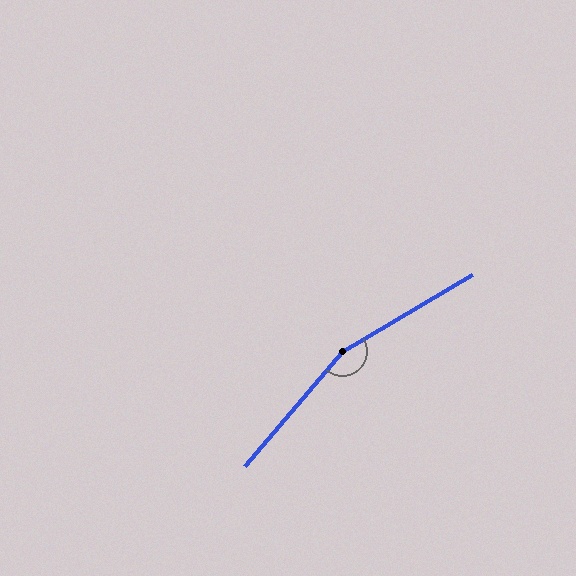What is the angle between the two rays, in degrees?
Approximately 161 degrees.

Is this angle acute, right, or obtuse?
It is obtuse.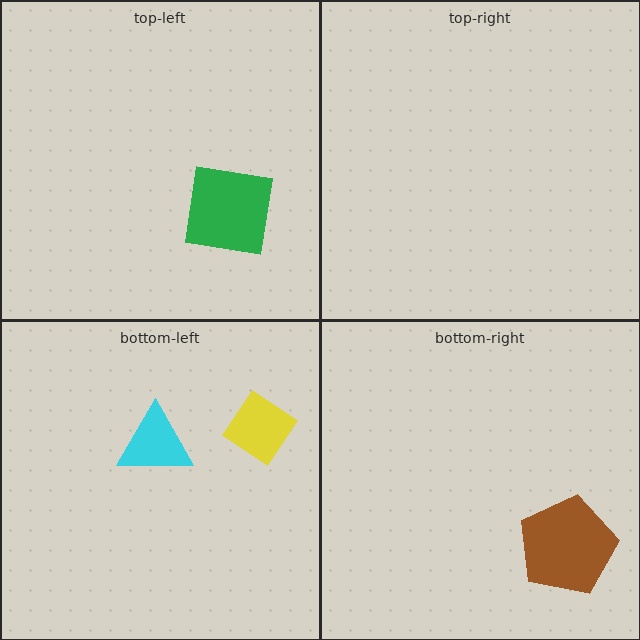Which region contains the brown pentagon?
The bottom-right region.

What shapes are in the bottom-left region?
The yellow diamond, the cyan triangle.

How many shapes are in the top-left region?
1.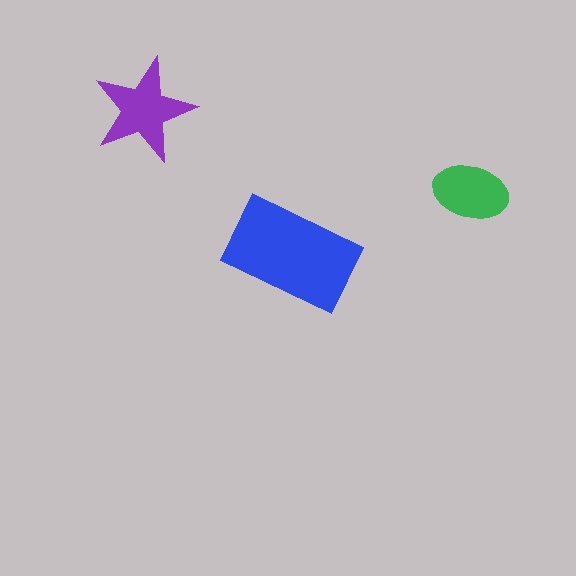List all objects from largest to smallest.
The blue rectangle, the purple star, the green ellipse.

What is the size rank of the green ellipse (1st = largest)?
3rd.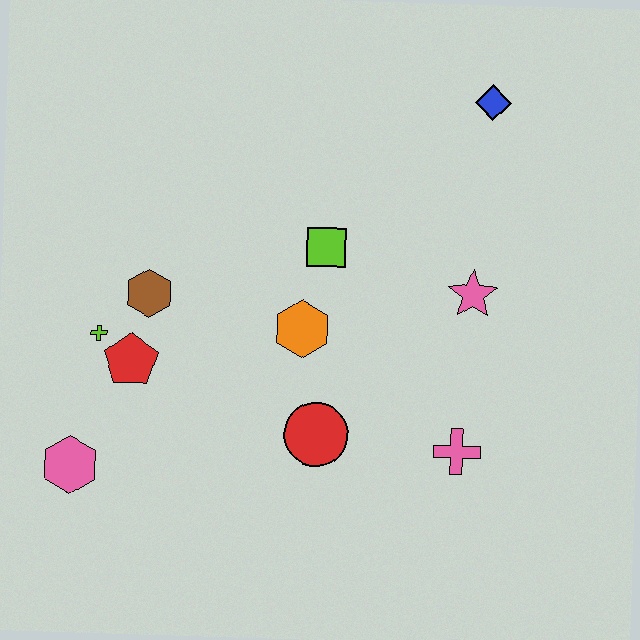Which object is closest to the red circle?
The orange hexagon is closest to the red circle.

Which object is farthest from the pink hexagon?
The blue diamond is farthest from the pink hexagon.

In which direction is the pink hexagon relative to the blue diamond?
The pink hexagon is to the left of the blue diamond.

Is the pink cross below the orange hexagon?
Yes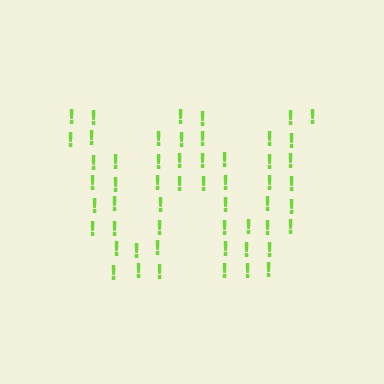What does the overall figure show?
The overall figure shows the letter W.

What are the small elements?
The small elements are exclamation marks.